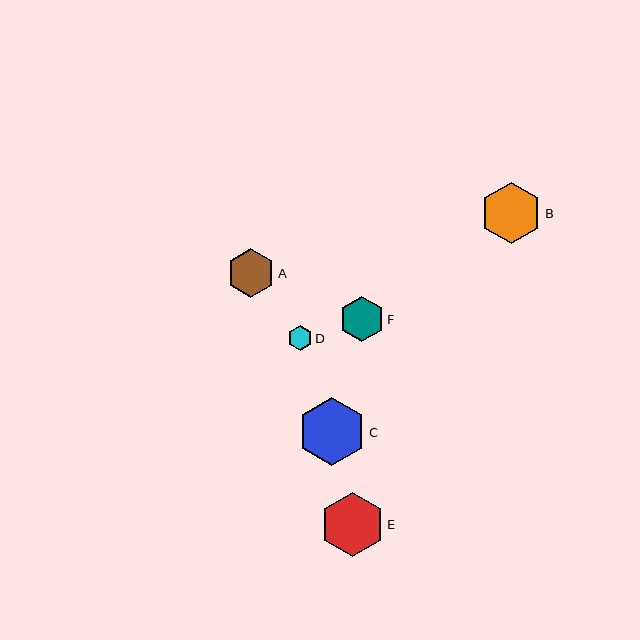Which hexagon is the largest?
Hexagon C is the largest with a size of approximately 68 pixels.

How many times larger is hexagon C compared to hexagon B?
Hexagon C is approximately 1.1 times the size of hexagon B.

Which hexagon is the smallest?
Hexagon D is the smallest with a size of approximately 25 pixels.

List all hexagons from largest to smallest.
From largest to smallest: C, E, B, A, F, D.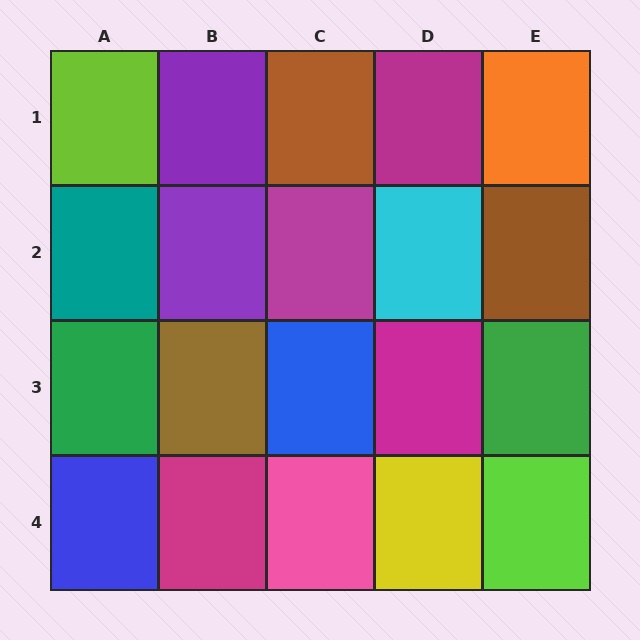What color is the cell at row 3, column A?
Green.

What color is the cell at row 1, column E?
Orange.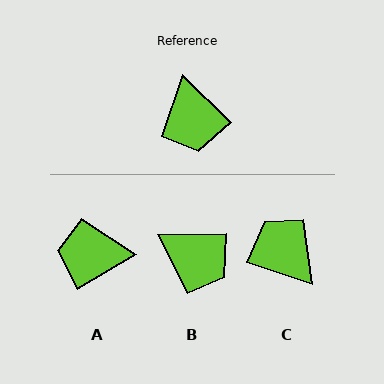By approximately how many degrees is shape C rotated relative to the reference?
Approximately 154 degrees clockwise.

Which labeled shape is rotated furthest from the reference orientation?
C, about 154 degrees away.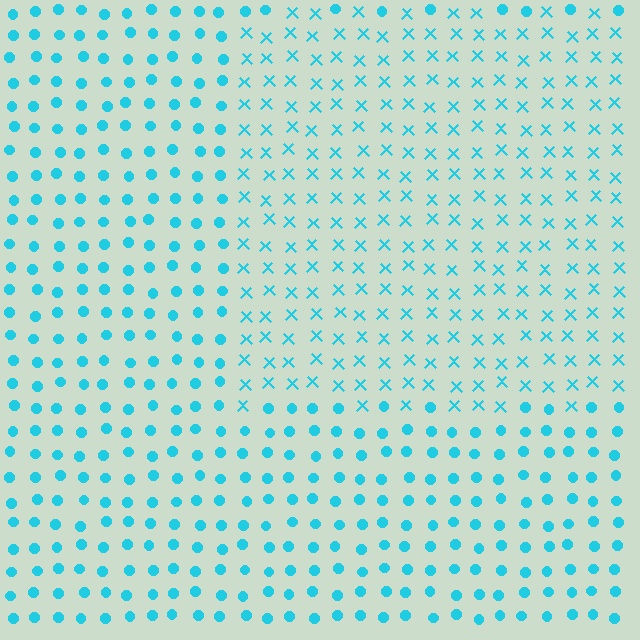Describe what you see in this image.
The image is filled with small cyan elements arranged in a uniform grid. A rectangle-shaped region contains X marks, while the surrounding area contains circles. The boundary is defined purely by the change in element shape.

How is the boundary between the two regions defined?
The boundary is defined by a change in element shape: X marks inside vs. circles outside. All elements share the same color and spacing.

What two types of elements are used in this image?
The image uses X marks inside the rectangle region and circles outside it.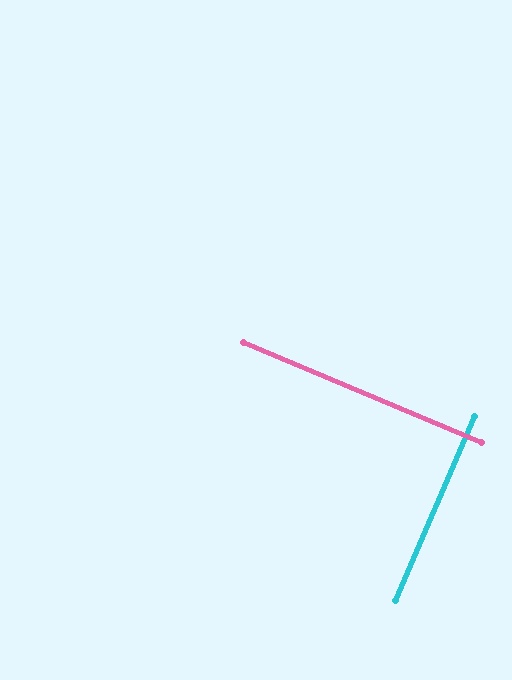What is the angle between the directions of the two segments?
Approximately 90 degrees.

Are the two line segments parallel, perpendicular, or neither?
Perpendicular — they meet at approximately 90°.